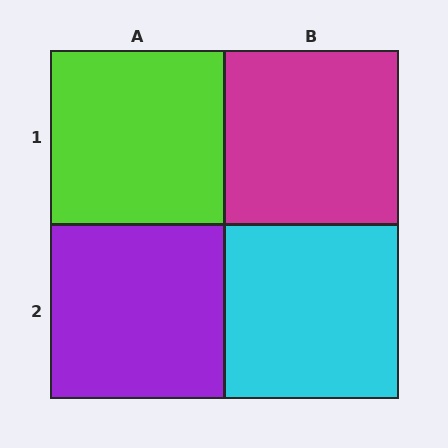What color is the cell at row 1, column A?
Lime.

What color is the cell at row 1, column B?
Magenta.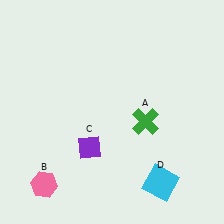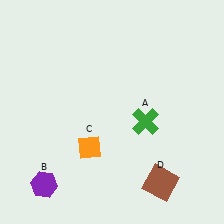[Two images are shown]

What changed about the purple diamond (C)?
In Image 1, C is purple. In Image 2, it changed to orange.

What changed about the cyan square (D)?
In Image 1, D is cyan. In Image 2, it changed to brown.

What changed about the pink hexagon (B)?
In Image 1, B is pink. In Image 2, it changed to purple.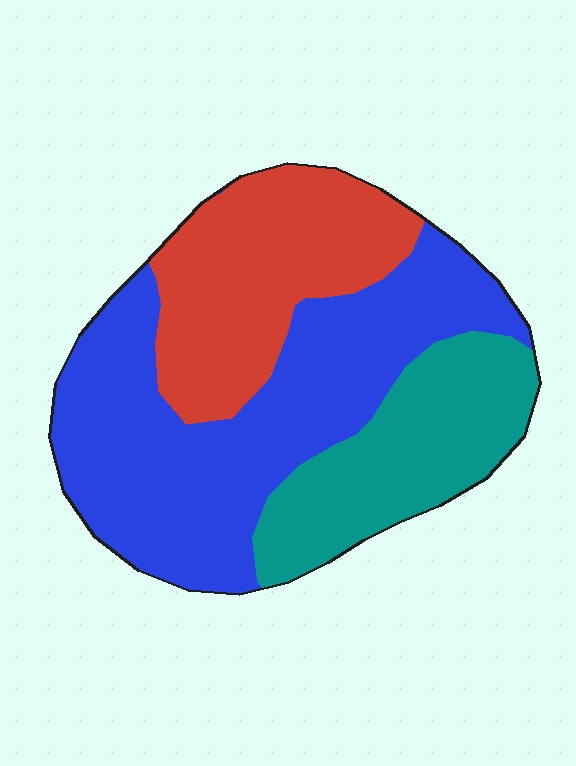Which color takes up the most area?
Blue, at roughly 50%.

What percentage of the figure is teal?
Teal covers roughly 25% of the figure.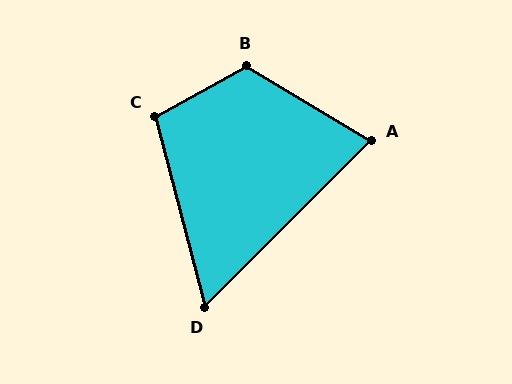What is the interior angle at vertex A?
Approximately 76 degrees (acute).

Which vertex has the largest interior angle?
B, at approximately 120 degrees.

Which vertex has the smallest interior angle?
D, at approximately 60 degrees.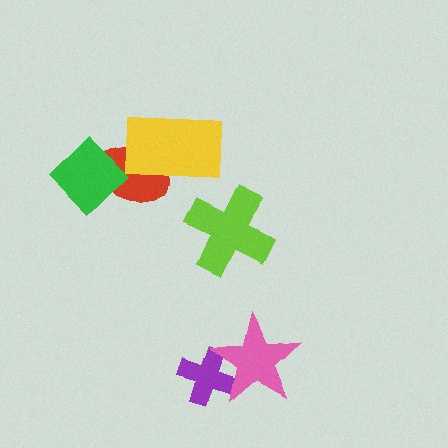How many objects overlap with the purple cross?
1 object overlaps with the purple cross.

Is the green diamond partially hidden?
No, no other shape covers it.